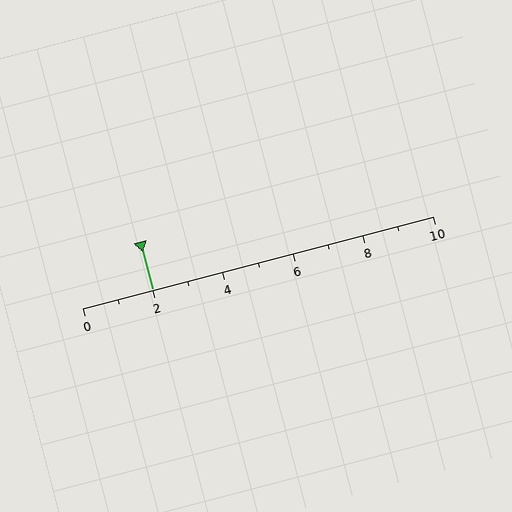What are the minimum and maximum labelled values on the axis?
The axis runs from 0 to 10.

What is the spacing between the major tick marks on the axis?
The major ticks are spaced 2 apart.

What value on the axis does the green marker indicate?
The marker indicates approximately 2.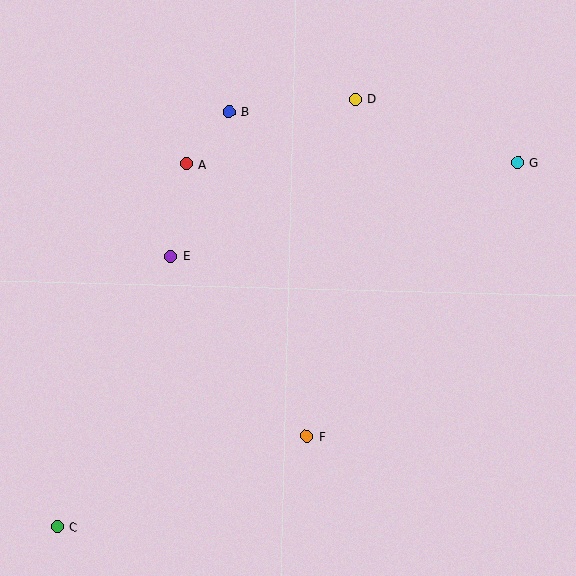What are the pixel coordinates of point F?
Point F is at (307, 436).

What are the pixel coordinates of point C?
Point C is at (57, 527).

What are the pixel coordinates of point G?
Point G is at (518, 163).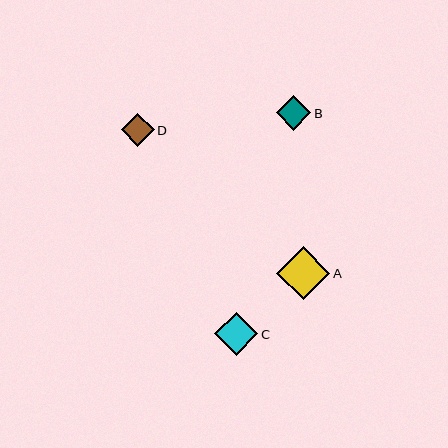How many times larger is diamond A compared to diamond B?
Diamond A is approximately 1.5 times the size of diamond B.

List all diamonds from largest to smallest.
From largest to smallest: A, C, B, D.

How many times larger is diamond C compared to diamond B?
Diamond C is approximately 1.3 times the size of diamond B.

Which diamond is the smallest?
Diamond D is the smallest with a size of approximately 32 pixels.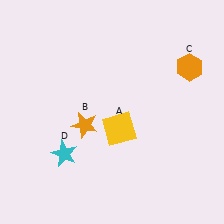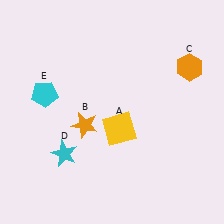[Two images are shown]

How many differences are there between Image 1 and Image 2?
There is 1 difference between the two images.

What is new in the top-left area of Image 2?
A cyan pentagon (E) was added in the top-left area of Image 2.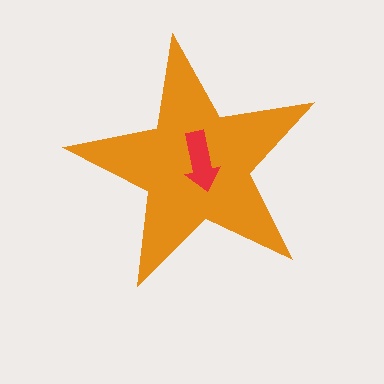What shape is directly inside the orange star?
The red arrow.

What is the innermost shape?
The red arrow.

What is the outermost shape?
The orange star.